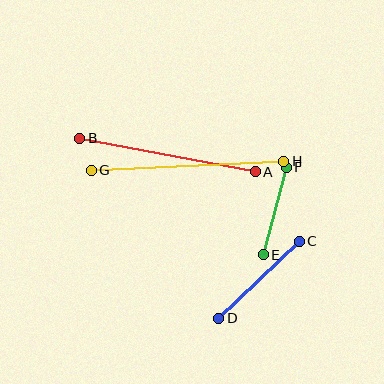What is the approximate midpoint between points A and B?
The midpoint is at approximately (168, 155) pixels.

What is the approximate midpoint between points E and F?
The midpoint is at approximately (275, 211) pixels.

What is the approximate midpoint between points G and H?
The midpoint is at approximately (188, 166) pixels.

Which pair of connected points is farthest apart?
Points G and H are farthest apart.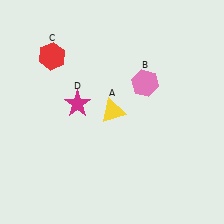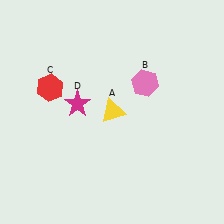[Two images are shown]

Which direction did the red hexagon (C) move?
The red hexagon (C) moved down.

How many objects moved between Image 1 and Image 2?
1 object moved between the two images.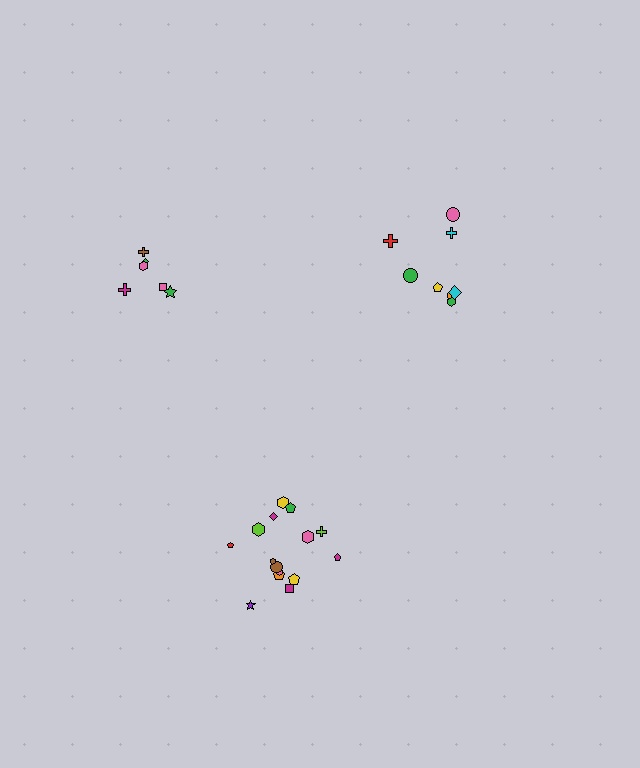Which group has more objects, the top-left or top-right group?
The top-right group.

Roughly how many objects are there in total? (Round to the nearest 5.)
Roughly 30 objects in total.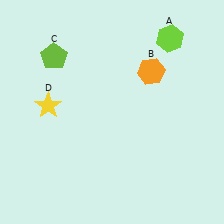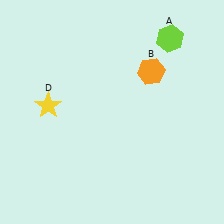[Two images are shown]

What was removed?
The lime pentagon (C) was removed in Image 2.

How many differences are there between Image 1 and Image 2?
There is 1 difference between the two images.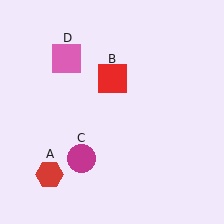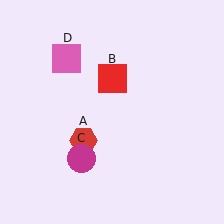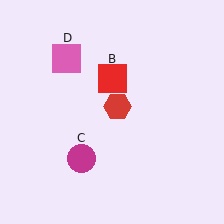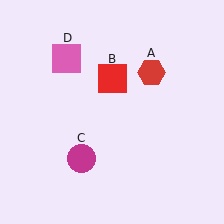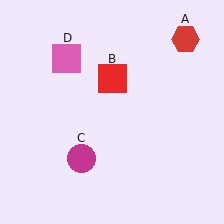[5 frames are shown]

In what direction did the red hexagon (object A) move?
The red hexagon (object A) moved up and to the right.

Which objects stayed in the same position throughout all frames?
Red square (object B) and magenta circle (object C) and pink square (object D) remained stationary.